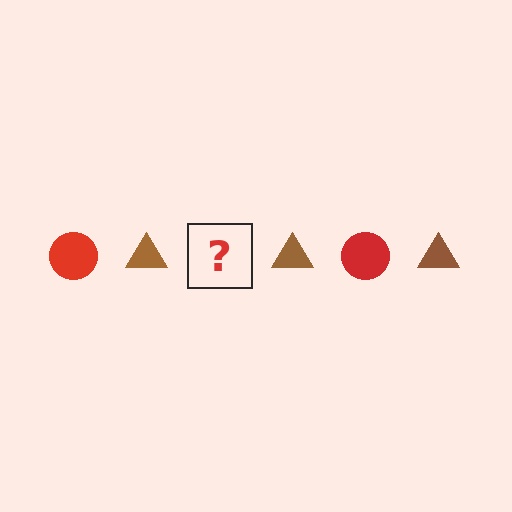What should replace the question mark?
The question mark should be replaced with a red circle.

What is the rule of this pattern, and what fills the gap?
The rule is that the pattern alternates between red circle and brown triangle. The gap should be filled with a red circle.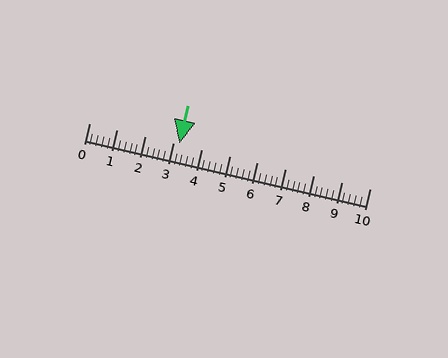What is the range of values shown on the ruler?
The ruler shows values from 0 to 10.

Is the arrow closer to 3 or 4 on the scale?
The arrow is closer to 3.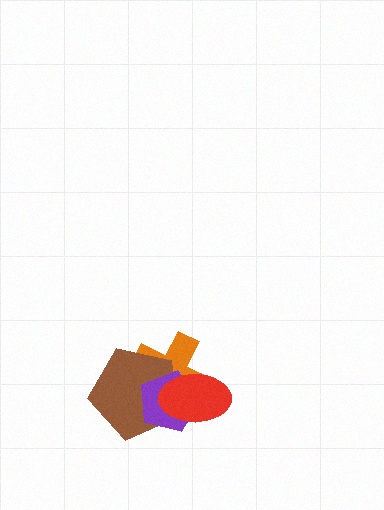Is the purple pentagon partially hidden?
Yes, it is partially covered by another shape.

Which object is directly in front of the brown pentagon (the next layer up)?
The purple pentagon is directly in front of the brown pentagon.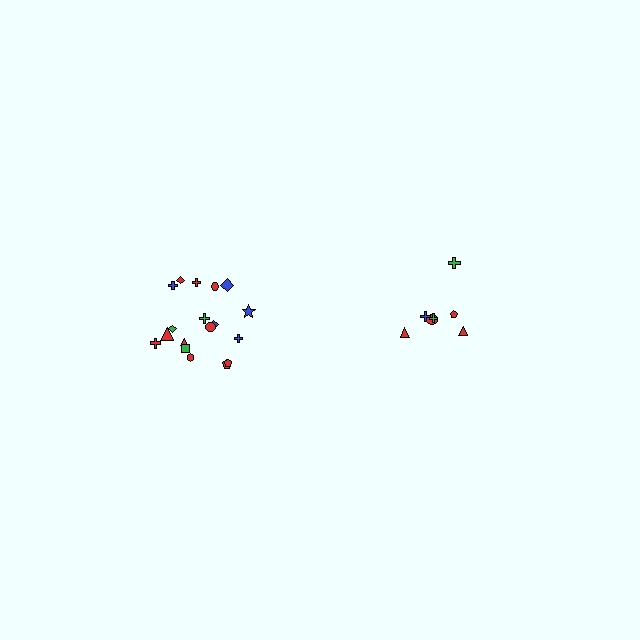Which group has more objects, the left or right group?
The left group.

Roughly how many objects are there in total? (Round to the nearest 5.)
Roughly 25 objects in total.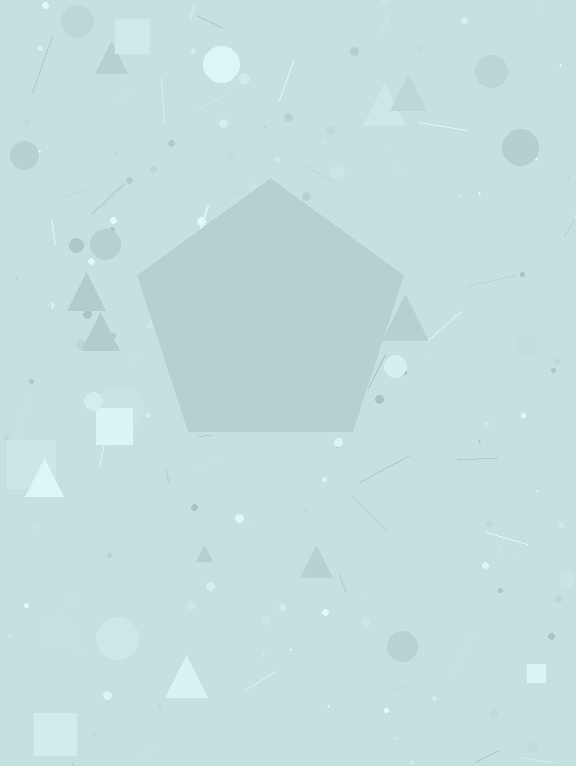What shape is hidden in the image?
A pentagon is hidden in the image.